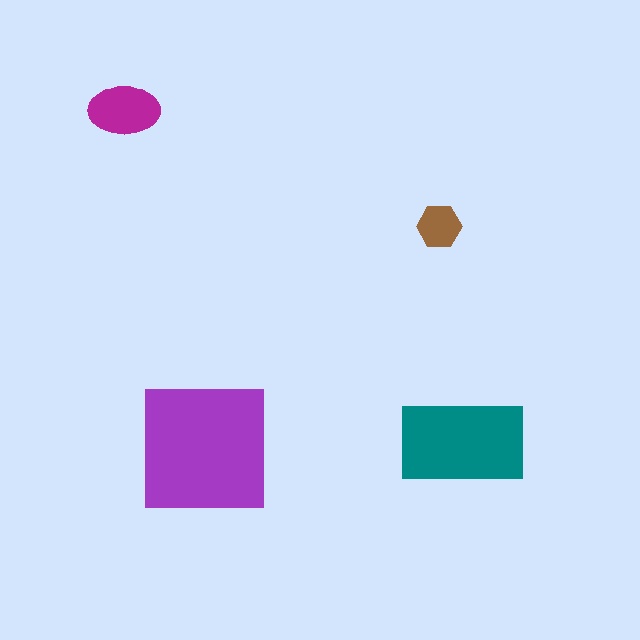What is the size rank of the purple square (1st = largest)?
1st.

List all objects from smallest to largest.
The brown hexagon, the magenta ellipse, the teal rectangle, the purple square.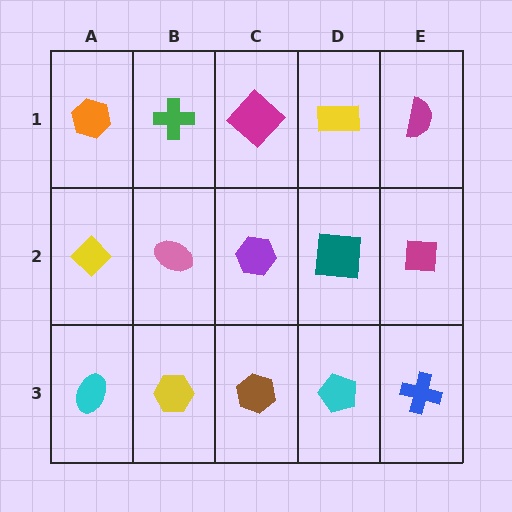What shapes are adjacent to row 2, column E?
A magenta semicircle (row 1, column E), a blue cross (row 3, column E), a teal square (row 2, column D).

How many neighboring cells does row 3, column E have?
2.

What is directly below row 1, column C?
A purple hexagon.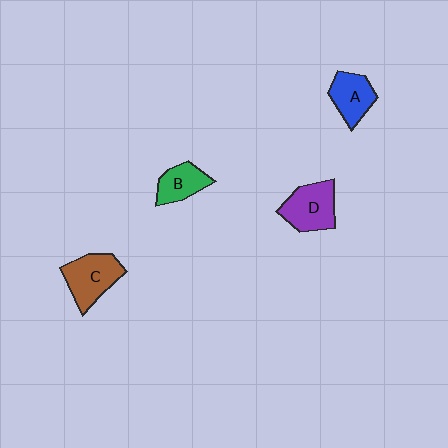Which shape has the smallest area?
Shape B (green).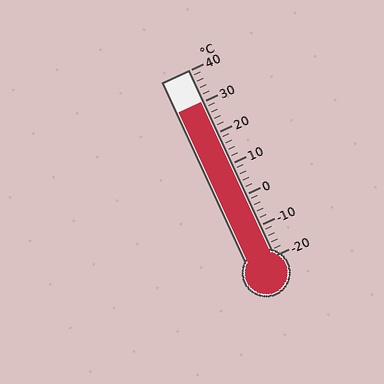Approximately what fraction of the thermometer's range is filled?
The thermometer is filled to approximately 85% of its range.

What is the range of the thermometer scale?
The thermometer scale ranges from -20°C to 40°C.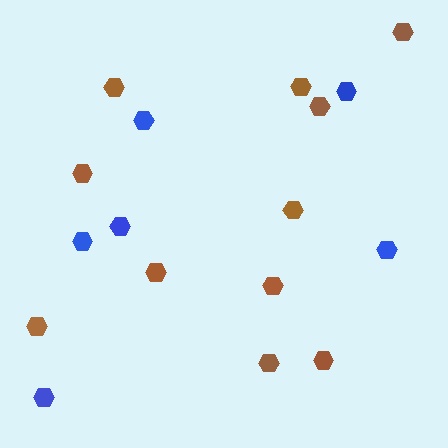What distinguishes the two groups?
There are 2 groups: one group of brown hexagons (11) and one group of blue hexagons (6).